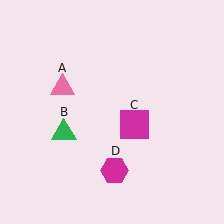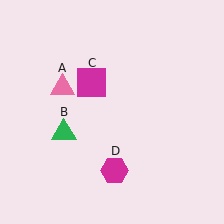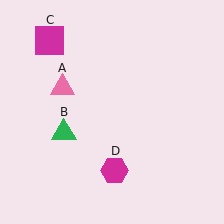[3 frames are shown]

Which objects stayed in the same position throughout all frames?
Pink triangle (object A) and green triangle (object B) and magenta hexagon (object D) remained stationary.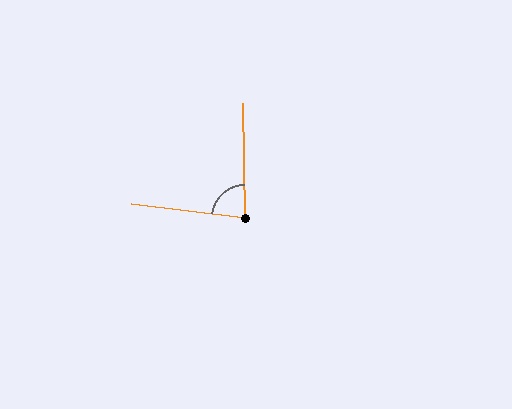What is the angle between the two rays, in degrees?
Approximately 82 degrees.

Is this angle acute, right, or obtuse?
It is acute.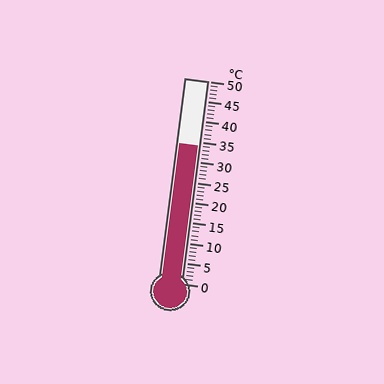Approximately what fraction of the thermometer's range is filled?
The thermometer is filled to approximately 70% of its range.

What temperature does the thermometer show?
The thermometer shows approximately 34°C.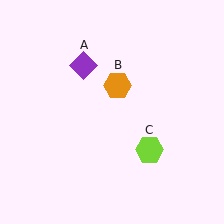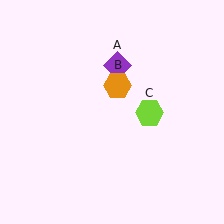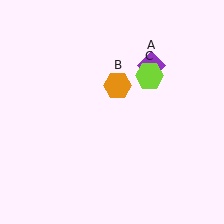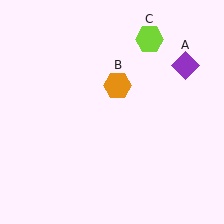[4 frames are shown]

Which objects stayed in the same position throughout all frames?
Orange hexagon (object B) remained stationary.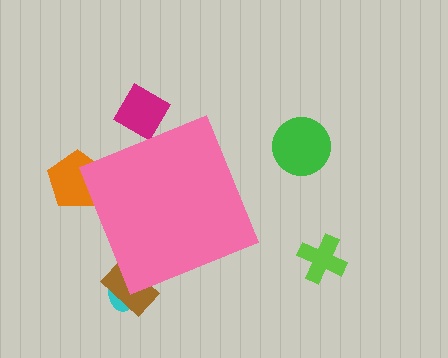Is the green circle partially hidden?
No, the green circle is fully visible.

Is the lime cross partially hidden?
No, the lime cross is fully visible.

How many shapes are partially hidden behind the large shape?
4 shapes are partially hidden.